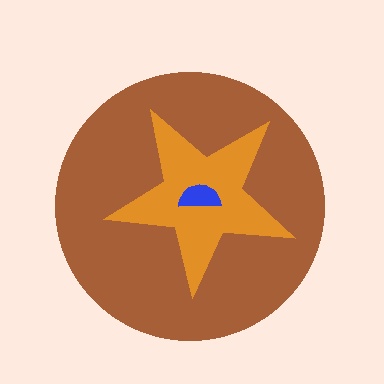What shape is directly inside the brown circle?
The orange star.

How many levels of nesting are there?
3.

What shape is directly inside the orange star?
The blue semicircle.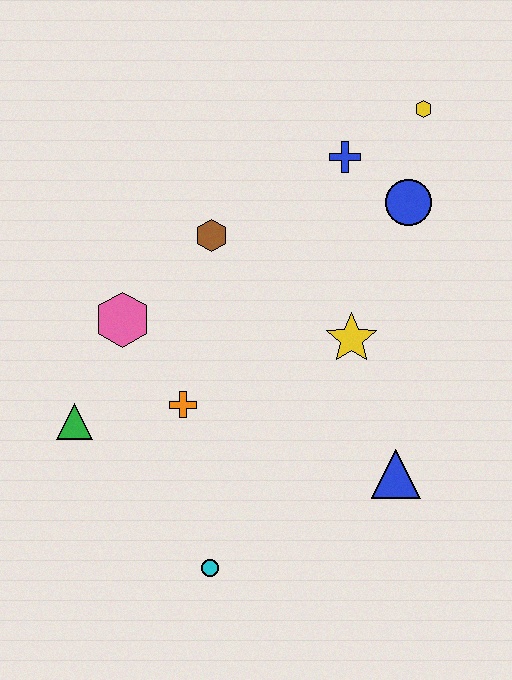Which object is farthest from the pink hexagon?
The yellow hexagon is farthest from the pink hexagon.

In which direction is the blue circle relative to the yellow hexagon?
The blue circle is below the yellow hexagon.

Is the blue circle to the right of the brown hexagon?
Yes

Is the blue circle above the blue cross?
No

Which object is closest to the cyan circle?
The orange cross is closest to the cyan circle.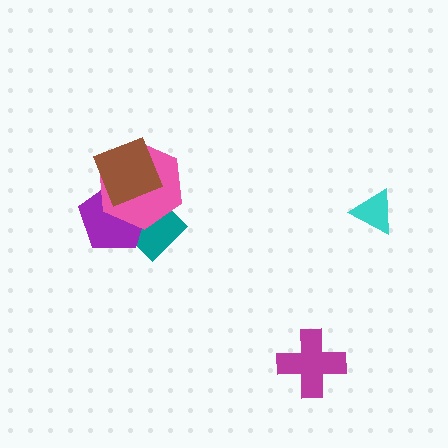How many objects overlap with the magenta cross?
0 objects overlap with the magenta cross.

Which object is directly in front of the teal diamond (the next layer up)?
The purple pentagon is directly in front of the teal diamond.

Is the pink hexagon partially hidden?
Yes, it is partially covered by another shape.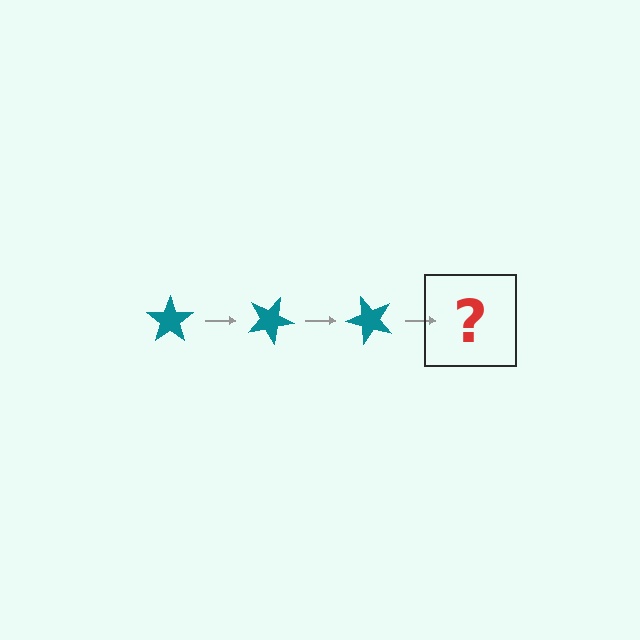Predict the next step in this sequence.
The next step is a teal star rotated 75 degrees.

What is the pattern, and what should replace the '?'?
The pattern is that the star rotates 25 degrees each step. The '?' should be a teal star rotated 75 degrees.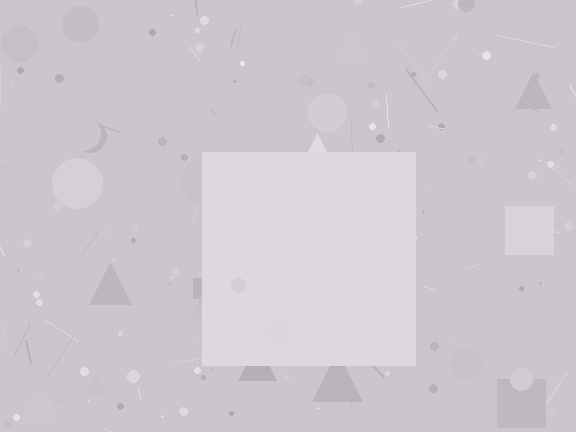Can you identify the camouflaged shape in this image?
The camouflaged shape is a square.